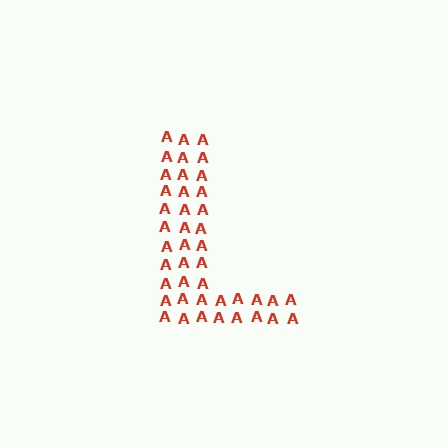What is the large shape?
The large shape is the letter L.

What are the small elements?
The small elements are letter A's.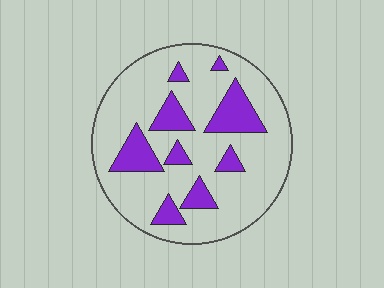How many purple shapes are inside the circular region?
9.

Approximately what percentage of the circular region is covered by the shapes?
Approximately 20%.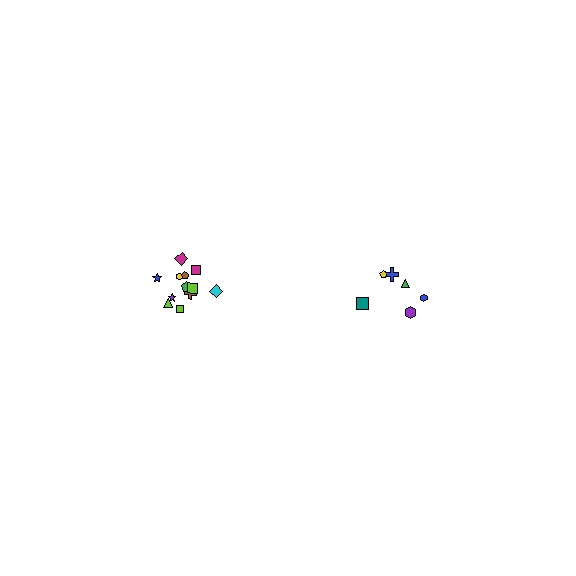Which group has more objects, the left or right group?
The left group.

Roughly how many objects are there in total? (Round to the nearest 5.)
Roughly 20 objects in total.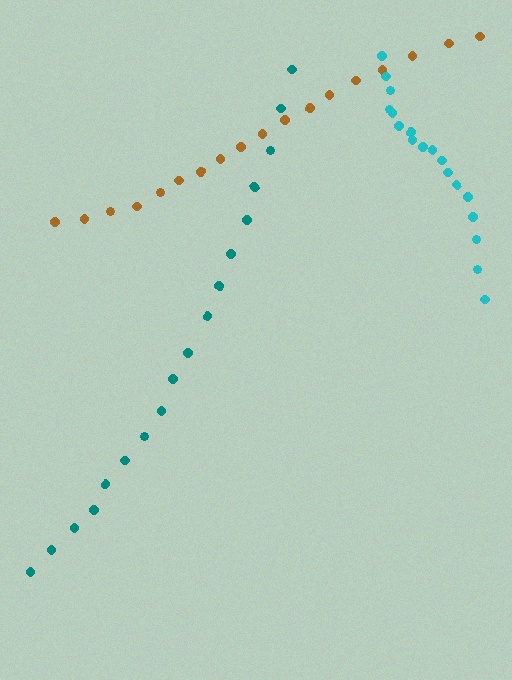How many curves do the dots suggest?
There are 3 distinct paths.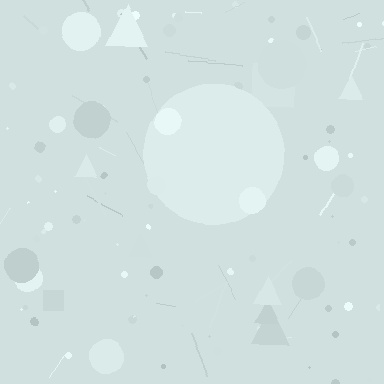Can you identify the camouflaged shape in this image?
The camouflaged shape is a circle.